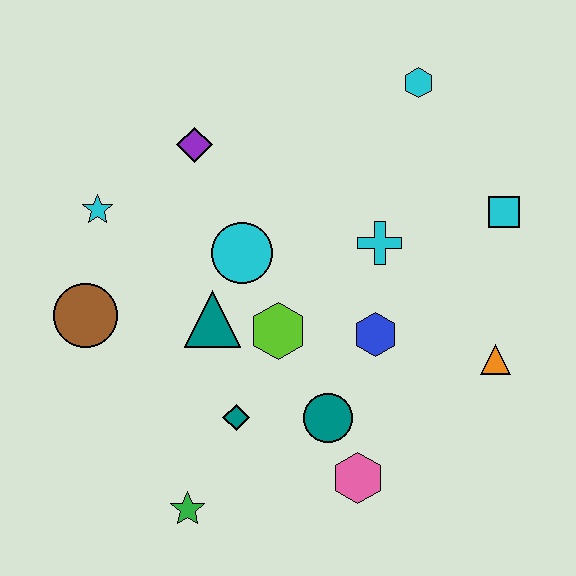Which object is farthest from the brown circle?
The cyan square is farthest from the brown circle.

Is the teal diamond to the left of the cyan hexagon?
Yes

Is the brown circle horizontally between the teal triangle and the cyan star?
No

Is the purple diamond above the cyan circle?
Yes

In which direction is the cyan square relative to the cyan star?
The cyan square is to the right of the cyan star.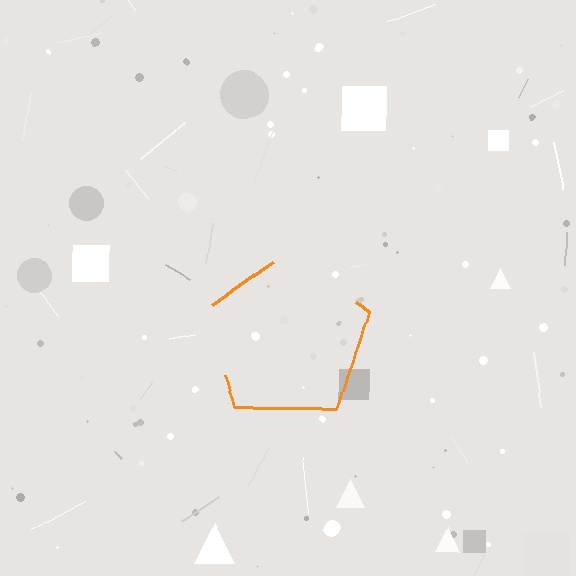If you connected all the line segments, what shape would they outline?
They would outline a pentagon.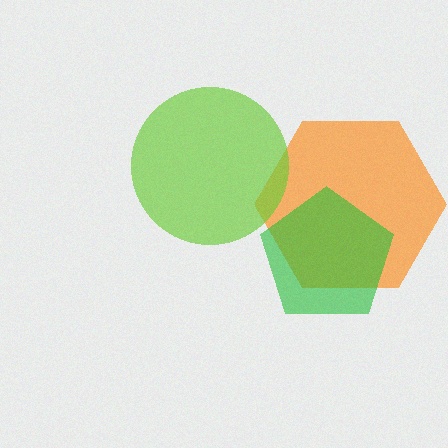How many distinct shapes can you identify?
There are 3 distinct shapes: an orange hexagon, a green pentagon, a lime circle.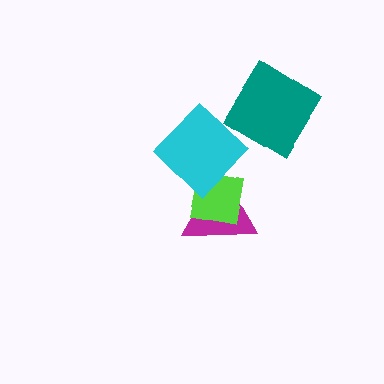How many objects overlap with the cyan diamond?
2 objects overlap with the cyan diamond.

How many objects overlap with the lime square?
2 objects overlap with the lime square.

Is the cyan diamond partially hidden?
No, no other shape covers it.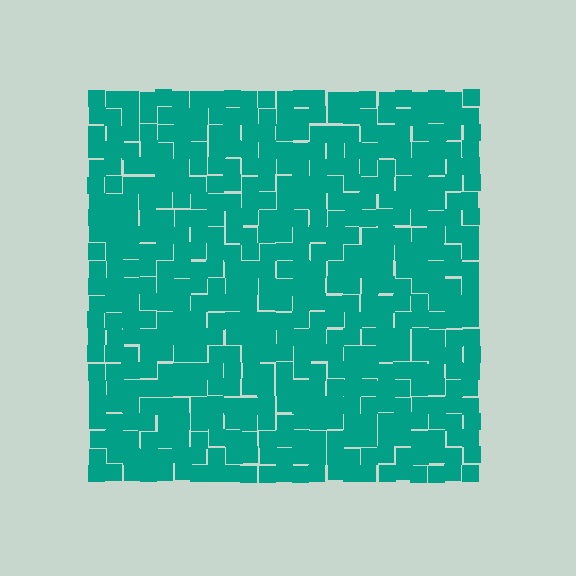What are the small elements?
The small elements are squares.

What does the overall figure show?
The overall figure shows a square.